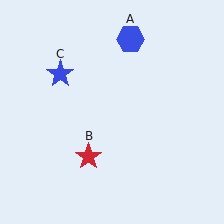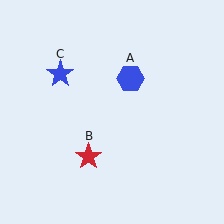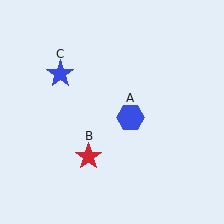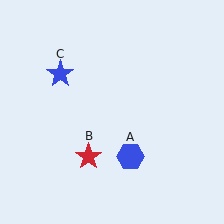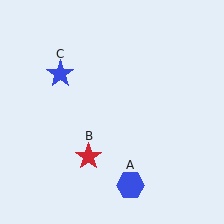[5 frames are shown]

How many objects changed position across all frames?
1 object changed position: blue hexagon (object A).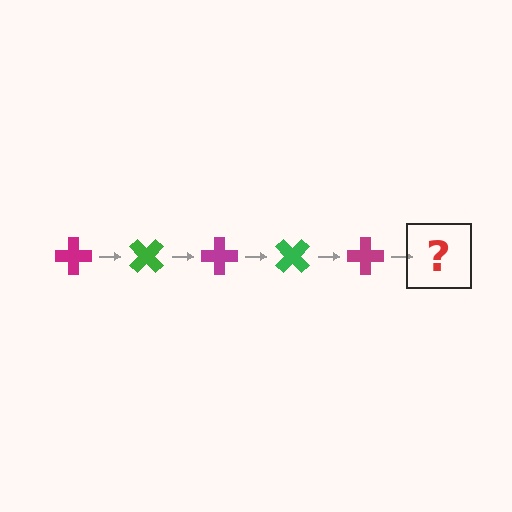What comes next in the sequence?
The next element should be a green cross, rotated 225 degrees from the start.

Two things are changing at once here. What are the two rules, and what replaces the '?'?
The two rules are that it rotates 45 degrees each step and the color cycles through magenta and green. The '?' should be a green cross, rotated 225 degrees from the start.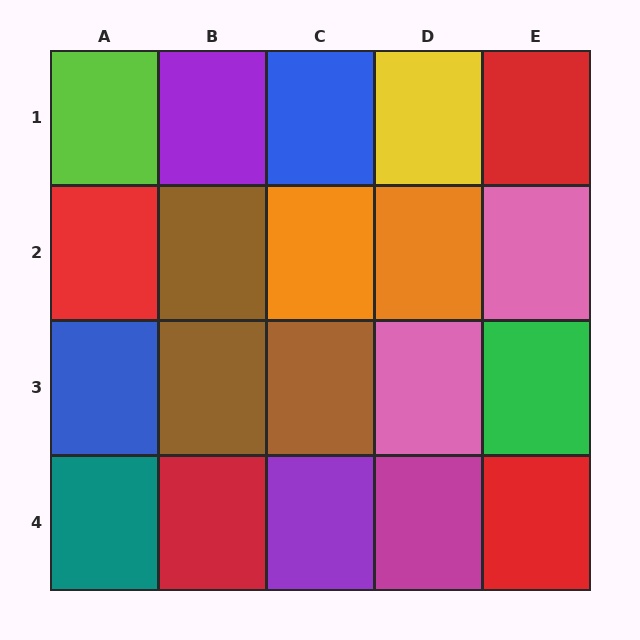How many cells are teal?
1 cell is teal.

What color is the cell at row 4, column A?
Teal.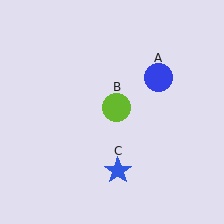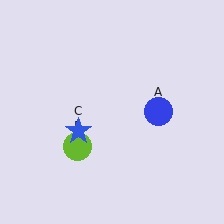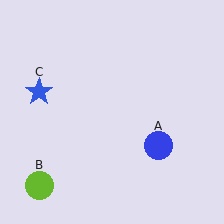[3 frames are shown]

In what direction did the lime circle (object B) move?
The lime circle (object B) moved down and to the left.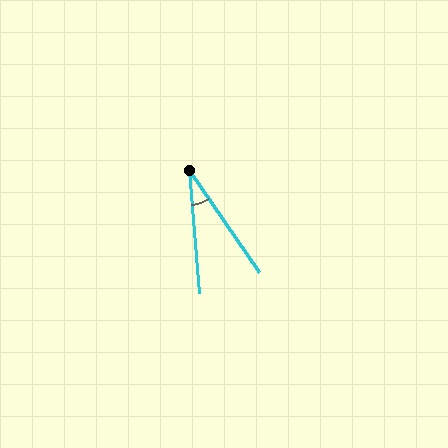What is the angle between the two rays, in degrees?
Approximately 29 degrees.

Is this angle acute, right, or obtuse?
It is acute.